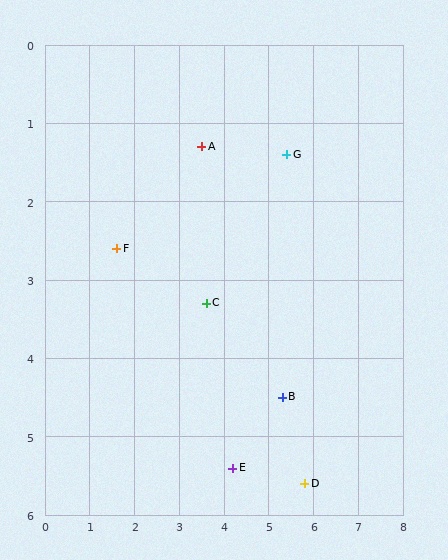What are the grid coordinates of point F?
Point F is at approximately (1.6, 2.6).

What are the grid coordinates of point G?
Point G is at approximately (5.4, 1.4).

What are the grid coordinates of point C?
Point C is at approximately (3.6, 3.3).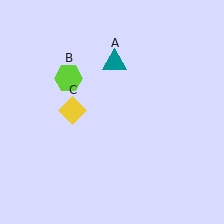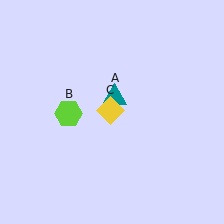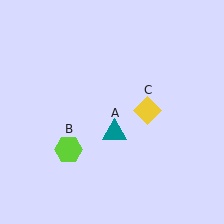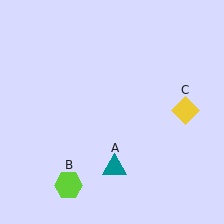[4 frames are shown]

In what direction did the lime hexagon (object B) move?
The lime hexagon (object B) moved down.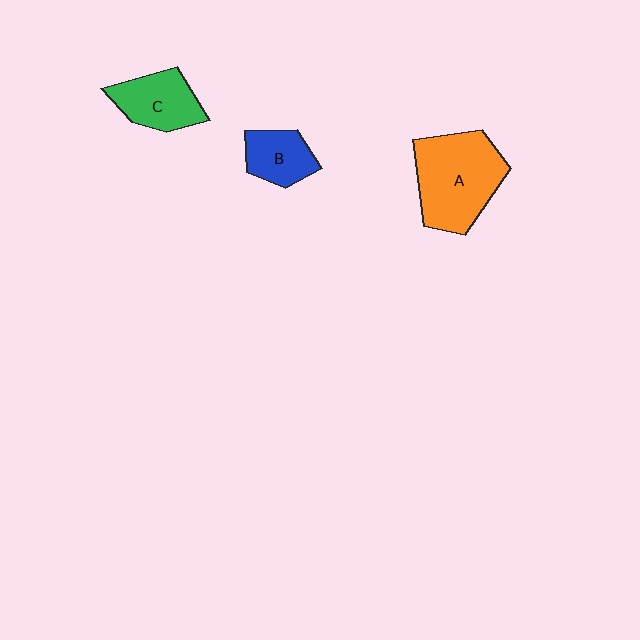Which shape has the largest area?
Shape A (orange).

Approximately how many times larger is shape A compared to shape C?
Approximately 1.7 times.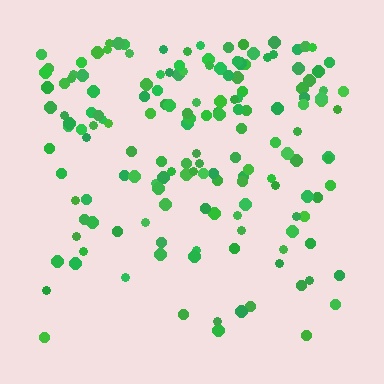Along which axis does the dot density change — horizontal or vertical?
Vertical.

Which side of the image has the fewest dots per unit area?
The bottom.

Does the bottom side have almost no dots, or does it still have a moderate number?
Still a moderate number, just noticeably fewer than the top.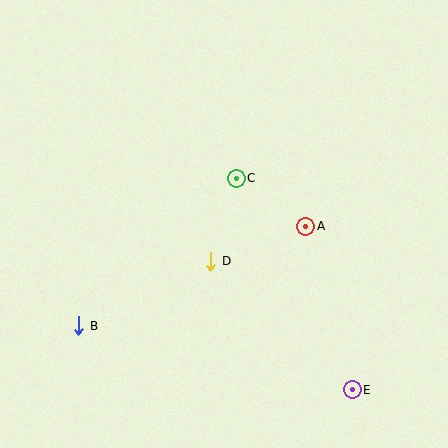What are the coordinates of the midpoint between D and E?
The midpoint between D and E is at (282, 325).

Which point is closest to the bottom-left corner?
Point B is closest to the bottom-left corner.